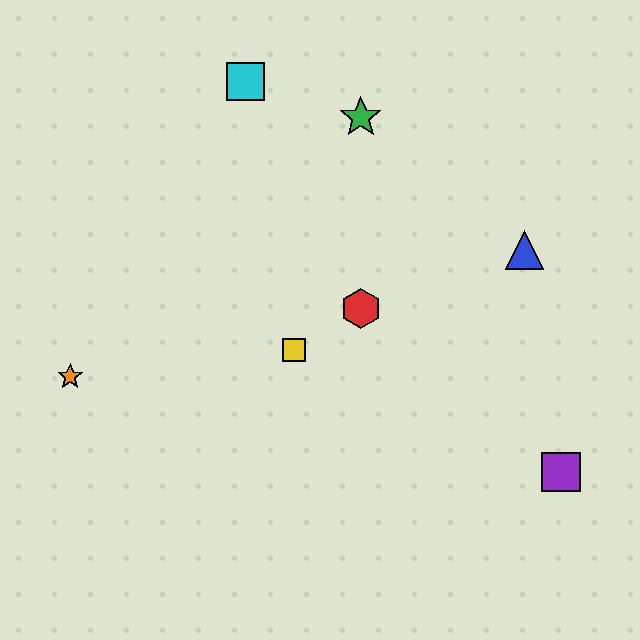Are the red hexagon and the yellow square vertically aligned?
No, the red hexagon is at x≈361 and the yellow square is at x≈294.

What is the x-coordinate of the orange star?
The orange star is at x≈70.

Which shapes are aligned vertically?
The red hexagon, the green star are aligned vertically.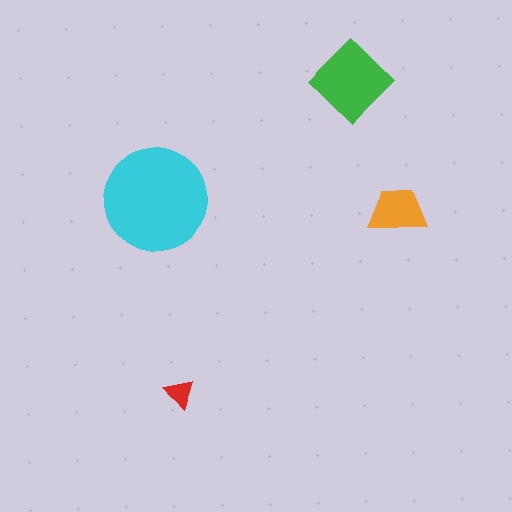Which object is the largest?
The cyan circle.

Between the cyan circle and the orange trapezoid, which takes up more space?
The cyan circle.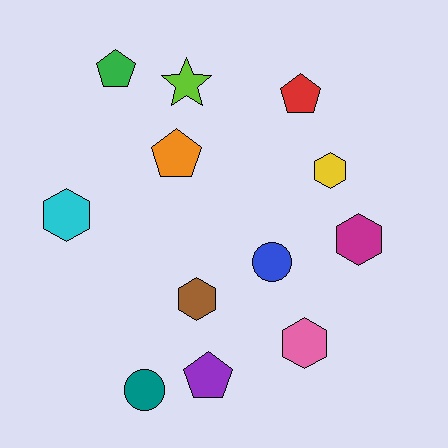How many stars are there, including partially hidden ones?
There is 1 star.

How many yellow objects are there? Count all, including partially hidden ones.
There is 1 yellow object.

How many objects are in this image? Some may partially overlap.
There are 12 objects.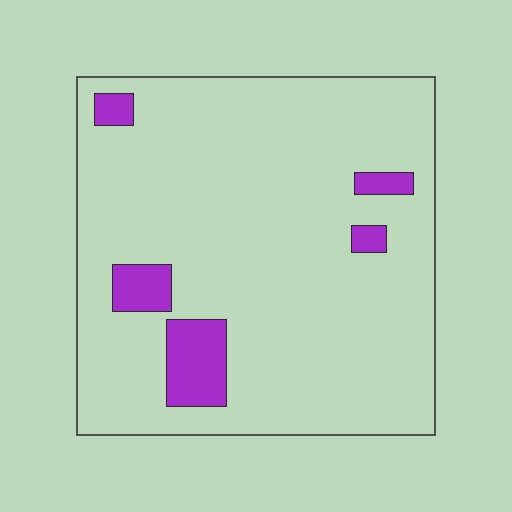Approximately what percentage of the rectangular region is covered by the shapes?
Approximately 10%.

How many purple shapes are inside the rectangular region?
5.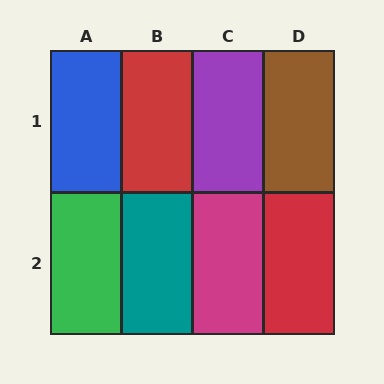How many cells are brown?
1 cell is brown.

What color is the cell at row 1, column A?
Blue.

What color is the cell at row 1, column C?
Purple.